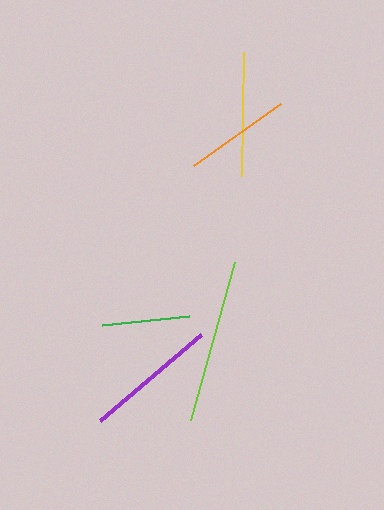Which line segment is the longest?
The lime line is the longest at approximately 165 pixels.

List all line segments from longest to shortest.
From longest to shortest: lime, purple, yellow, orange, green.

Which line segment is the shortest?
The green line is the shortest at approximately 88 pixels.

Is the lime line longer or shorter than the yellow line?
The lime line is longer than the yellow line.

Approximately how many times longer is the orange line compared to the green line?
The orange line is approximately 1.2 times the length of the green line.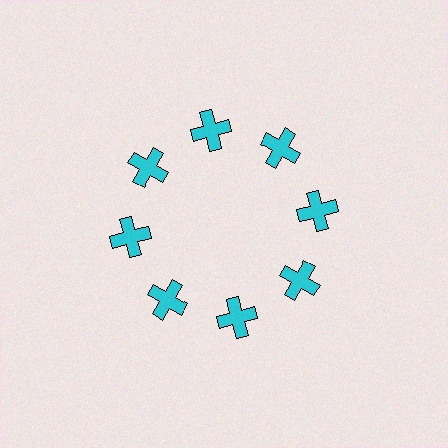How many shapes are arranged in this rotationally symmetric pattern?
There are 8 shapes, arranged in 8 groups of 1.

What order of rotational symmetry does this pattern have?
This pattern has 8-fold rotational symmetry.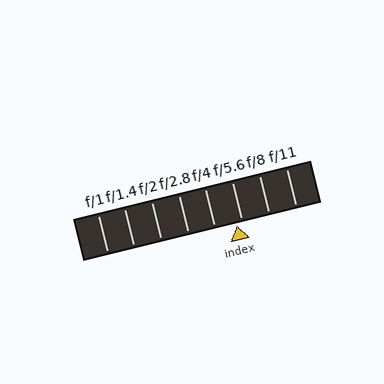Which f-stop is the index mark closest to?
The index mark is closest to f/5.6.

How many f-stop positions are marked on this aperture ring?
There are 8 f-stop positions marked.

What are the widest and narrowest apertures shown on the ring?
The widest aperture shown is f/1 and the narrowest is f/11.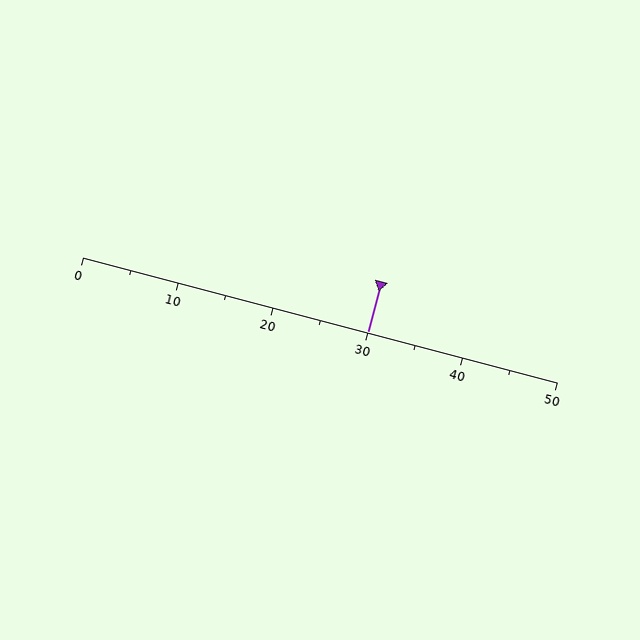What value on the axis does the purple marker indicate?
The marker indicates approximately 30.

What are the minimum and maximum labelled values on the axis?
The axis runs from 0 to 50.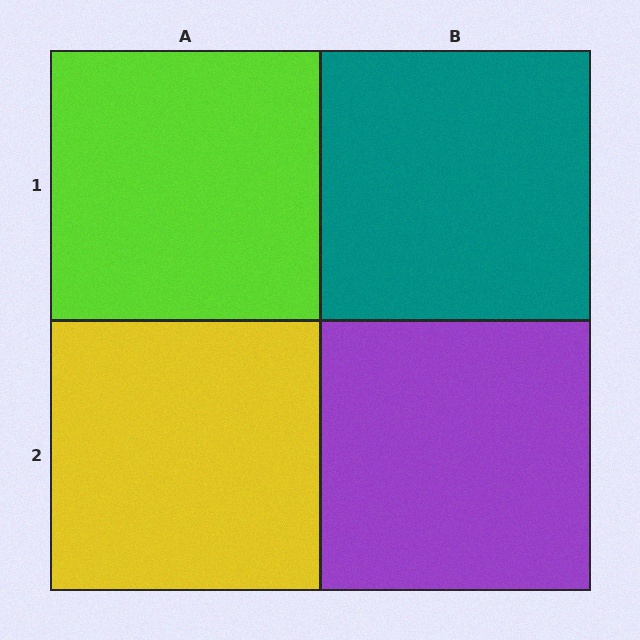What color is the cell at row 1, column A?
Lime.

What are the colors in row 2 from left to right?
Yellow, purple.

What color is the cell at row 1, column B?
Teal.